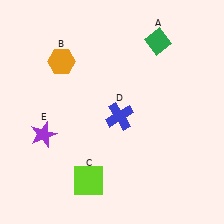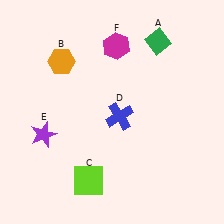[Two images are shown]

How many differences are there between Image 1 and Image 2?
There is 1 difference between the two images.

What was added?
A magenta hexagon (F) was added in Image 2.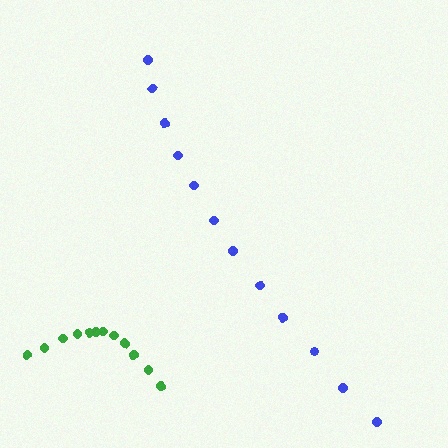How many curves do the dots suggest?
There are 2 distinct paths.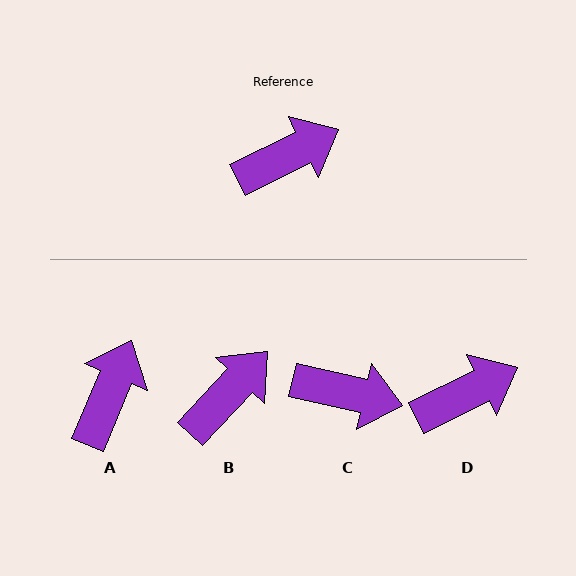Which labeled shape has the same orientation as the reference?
D.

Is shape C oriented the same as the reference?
No, it is off by about 39 degrees.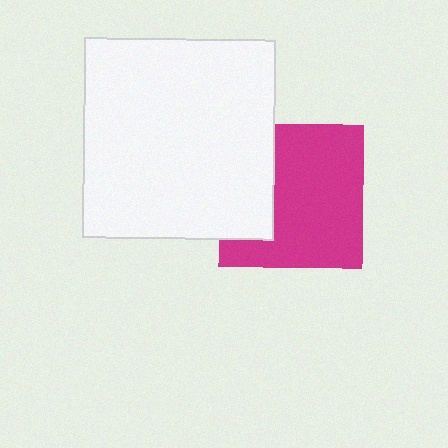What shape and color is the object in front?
The object in front is a white rectangle.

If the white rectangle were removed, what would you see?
You would see the complete magenta square.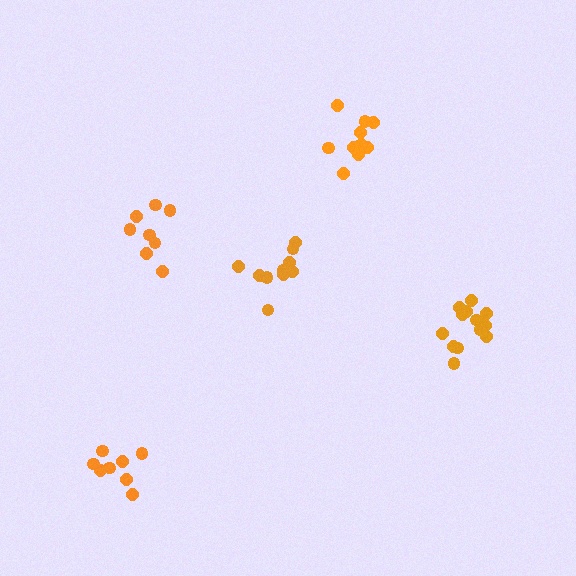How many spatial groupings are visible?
There are 5 spatial groupings.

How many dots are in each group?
Group 1: 13 dots, Group 2: 11 dots, Group 3: 10 dots, Group 4: 8 dots, Group 5: 8 dots (50 total).